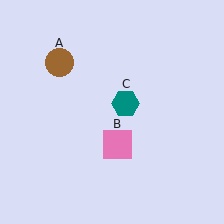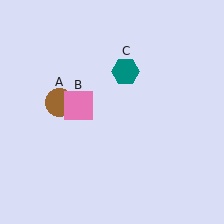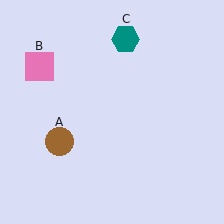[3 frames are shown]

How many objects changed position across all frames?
3 objects changed position: brown circle (object A), pink square (object B), teal hexagon (object C).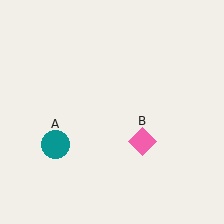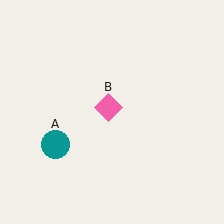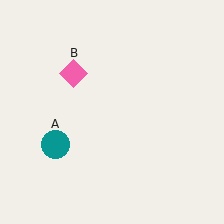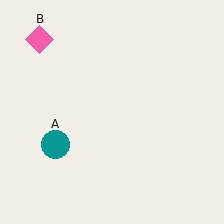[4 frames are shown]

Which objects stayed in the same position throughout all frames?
Teal circle (object A) remained stationary.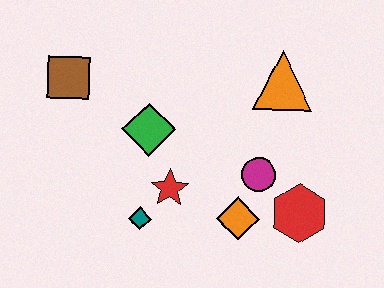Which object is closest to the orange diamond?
The magenta circle is closest to the orange diamond.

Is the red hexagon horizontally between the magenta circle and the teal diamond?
No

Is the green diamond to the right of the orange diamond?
No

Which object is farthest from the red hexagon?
The brown square is farthest from the red hexagon.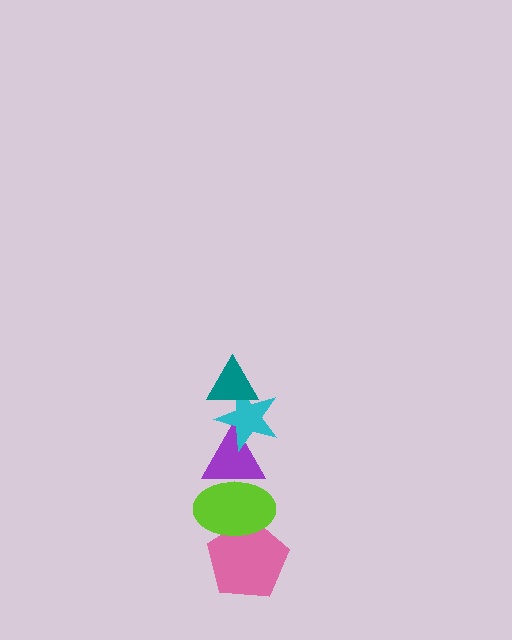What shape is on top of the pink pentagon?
The lime ellipse is on top of the pink pentagon.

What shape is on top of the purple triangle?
The cyan star is on top of the purple triangle.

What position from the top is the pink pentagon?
The pink pentagon is 5th from the top.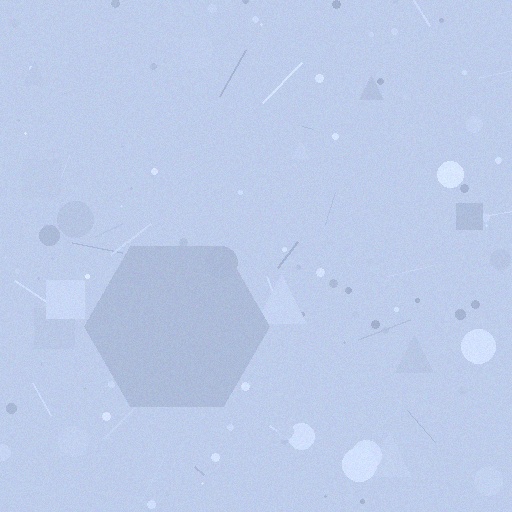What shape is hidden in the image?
A hexagon is hidden in the image.